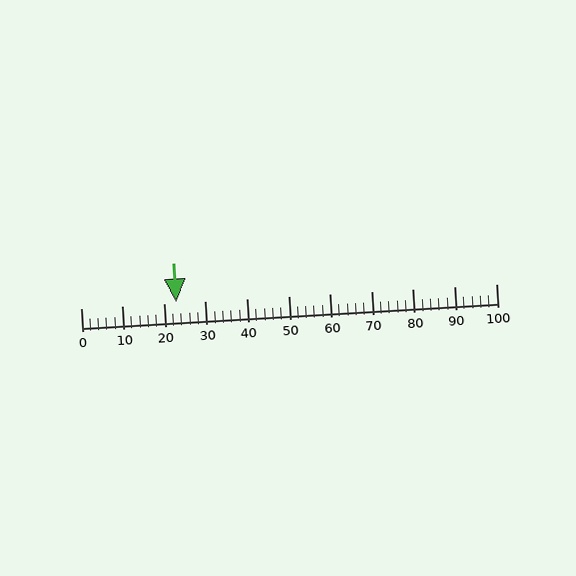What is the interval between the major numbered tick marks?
The major tick marks are spaced 10 units apart.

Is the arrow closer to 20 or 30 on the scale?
The arrow is closer to 20.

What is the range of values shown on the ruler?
The ruler shows values from 0 to 100.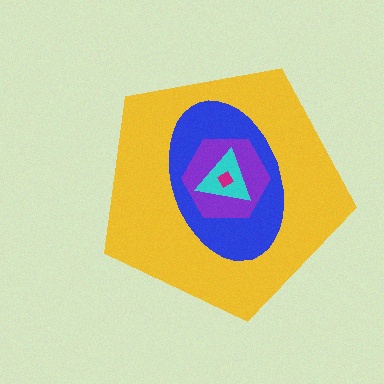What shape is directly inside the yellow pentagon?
The blue ellipse.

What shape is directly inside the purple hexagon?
The cyan triangle.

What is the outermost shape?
The yellow pentagon.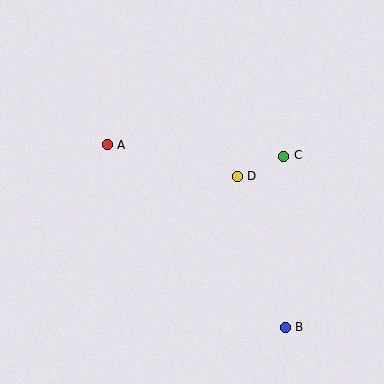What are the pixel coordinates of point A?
Point A is at (107, 145).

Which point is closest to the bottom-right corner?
Point B is closest to the bottom-right corner.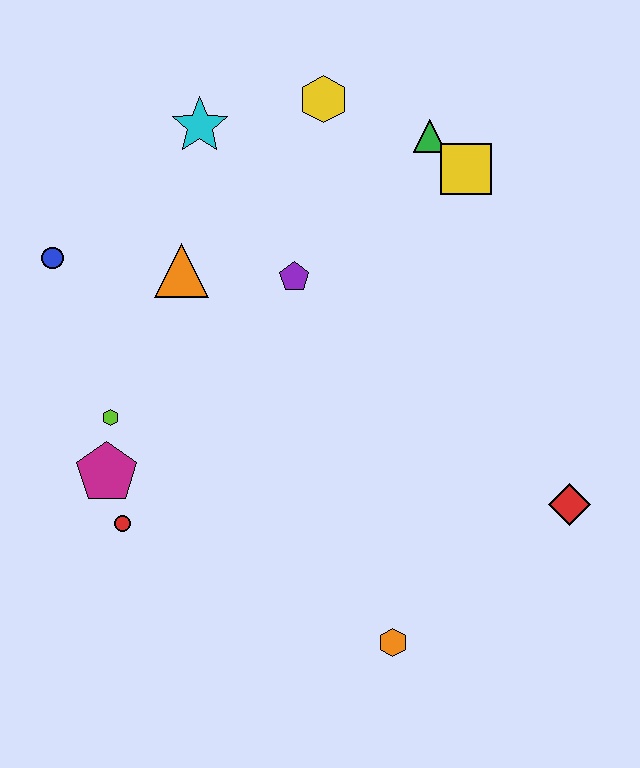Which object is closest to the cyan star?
The yellow hexagon is closest to the cyan star.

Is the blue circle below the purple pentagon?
No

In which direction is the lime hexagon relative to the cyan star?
The lime hexagon is below the cyan star.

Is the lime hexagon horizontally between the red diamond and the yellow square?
No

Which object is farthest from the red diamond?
The blue circle is farthest from the red diamond.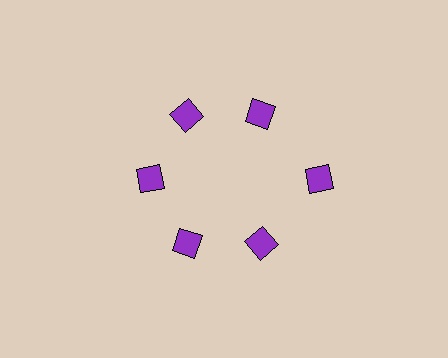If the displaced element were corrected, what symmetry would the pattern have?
It would have 6-fold rotational symmetry — the pattern would map onto itself every 60 degrees.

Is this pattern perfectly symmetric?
No. The 6 purple diamonds are arranged in a ring, but one element near the 3 o'clock position is pushed outward from the center, breaking the 6-fold rotational symmetry.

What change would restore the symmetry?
The symmetry would be restored by moving it inward, back onto the ring so that all 6 diamonds sit at equal angles and equal distance from the center.